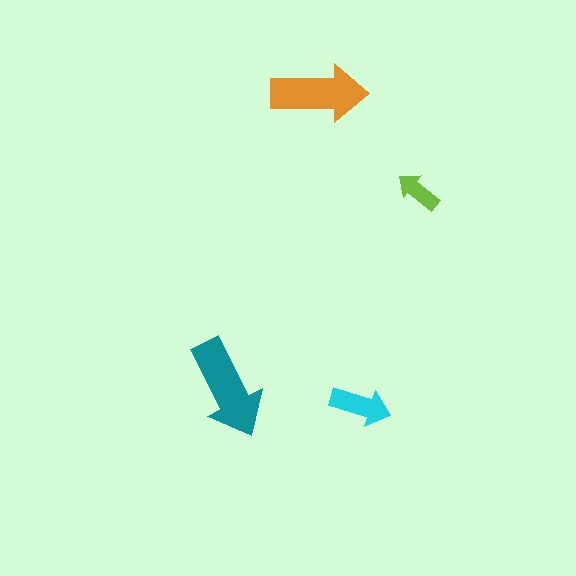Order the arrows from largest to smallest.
the teal one, the orange one, the cyan one, the lime one.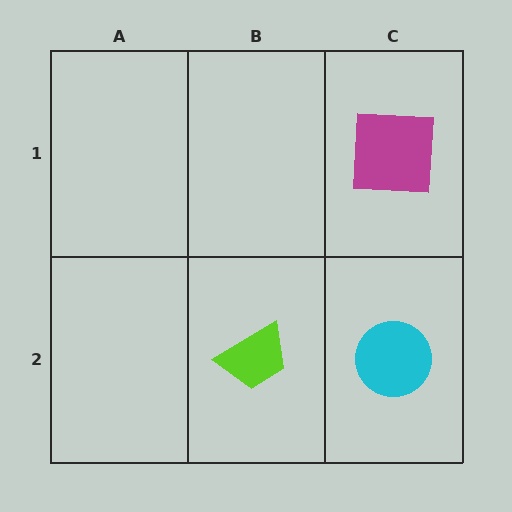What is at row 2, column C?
A cyan circle.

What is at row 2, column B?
A lime trapezoid.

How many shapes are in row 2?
2 shapes.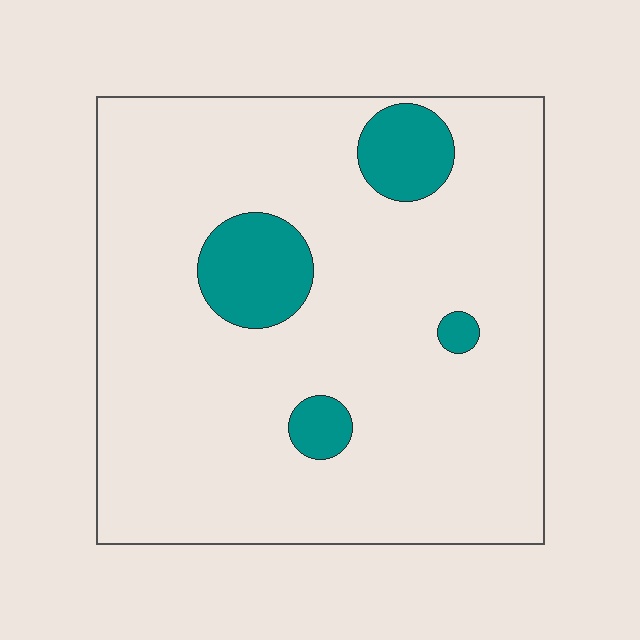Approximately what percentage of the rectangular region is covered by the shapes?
Approximately 10%.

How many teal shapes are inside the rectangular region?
4.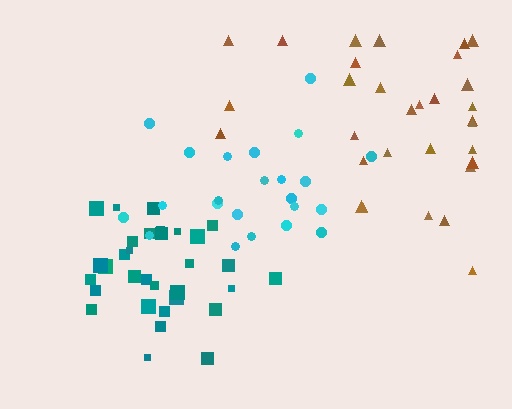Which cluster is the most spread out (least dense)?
Brown.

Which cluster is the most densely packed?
Teal.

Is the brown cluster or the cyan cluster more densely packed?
Cyan.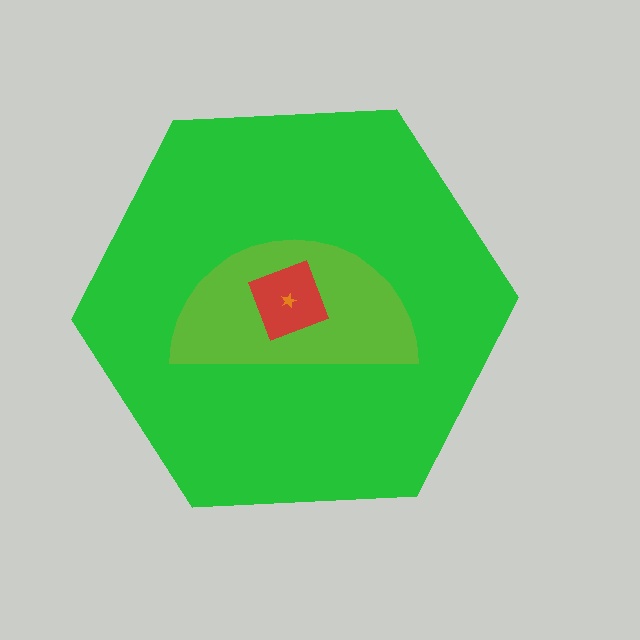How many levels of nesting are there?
4.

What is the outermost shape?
The green hexagon.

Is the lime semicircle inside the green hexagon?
Yes.